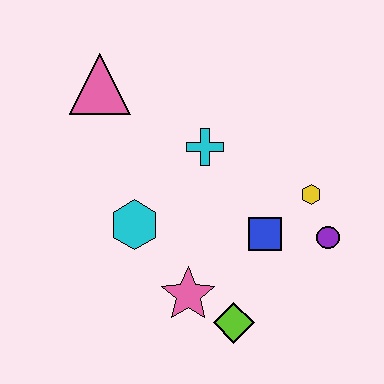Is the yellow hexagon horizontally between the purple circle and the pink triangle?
Yes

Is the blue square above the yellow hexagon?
No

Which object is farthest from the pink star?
The pink triangle is farthest from the pink star.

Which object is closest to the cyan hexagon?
The pink star is closest to the cyan hexagon.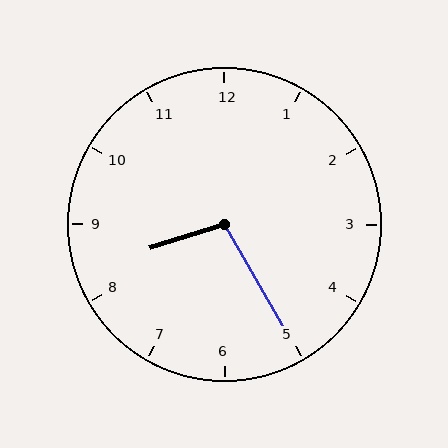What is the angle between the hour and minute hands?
Approximately 102 degrees.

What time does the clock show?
8:25.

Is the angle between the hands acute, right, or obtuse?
It is obtuse.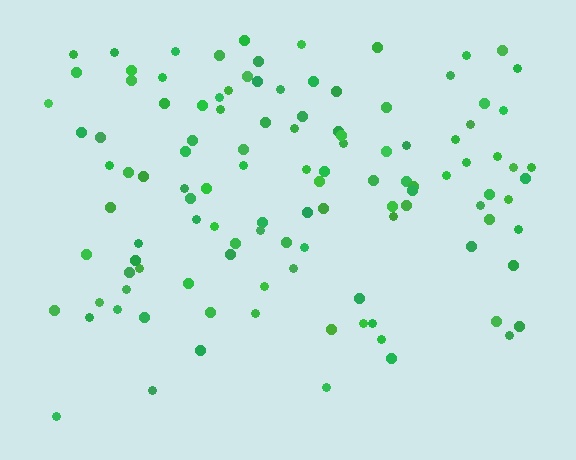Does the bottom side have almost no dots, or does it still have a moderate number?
Still a moderate number, just noticeably fewer than the top.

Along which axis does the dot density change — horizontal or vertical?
Vertical.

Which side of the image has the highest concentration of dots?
The top.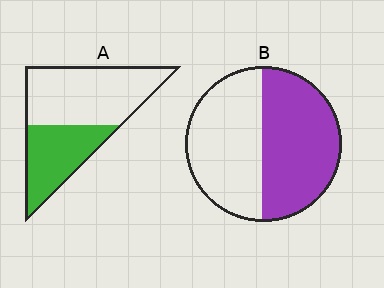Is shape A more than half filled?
No.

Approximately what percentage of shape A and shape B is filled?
A is approximately 40% and B is approximately 50%.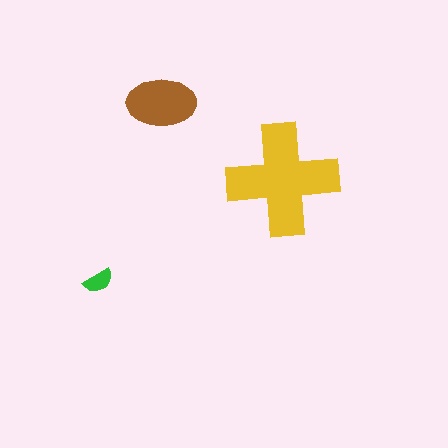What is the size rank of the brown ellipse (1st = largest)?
2nd.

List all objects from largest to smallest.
The yellow cross, the brown ellipse, the green semicircle.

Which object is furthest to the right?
The yellow cross is rightmost.